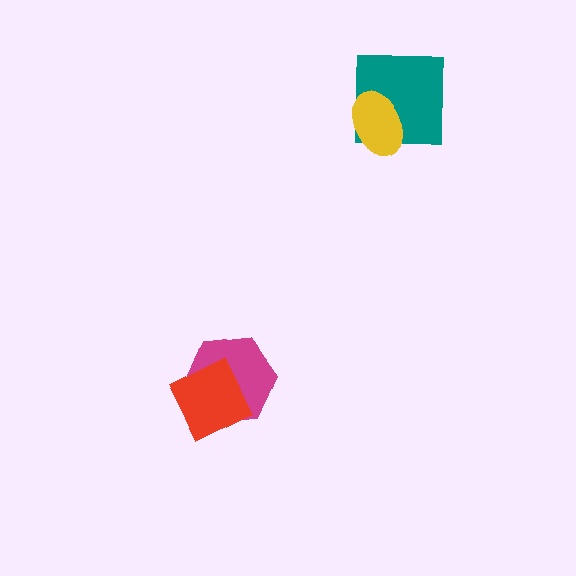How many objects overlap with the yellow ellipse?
1 object overlaps with the yellow ellipse.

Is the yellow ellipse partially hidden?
No, no other shape covers it.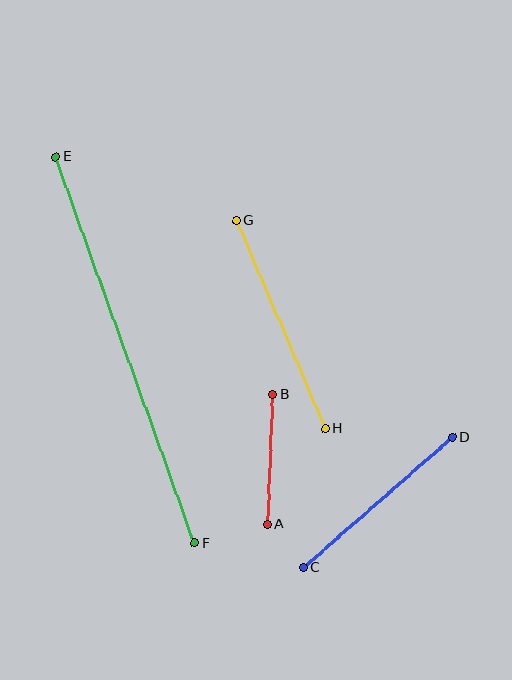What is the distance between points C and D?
The distance is approximately 198 pixels.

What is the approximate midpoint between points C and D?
The midpoint is at approximately (378, 502) pixels.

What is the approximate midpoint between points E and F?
The midpoint is at approximately (125, 350) pixels.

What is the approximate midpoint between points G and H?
The midpoint is at approximately (281, 325) pixels.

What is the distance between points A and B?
The distance is approximately 130 pixels.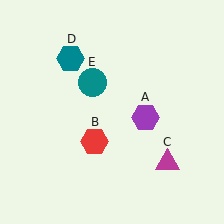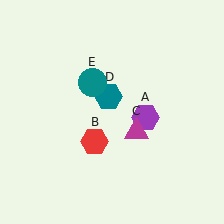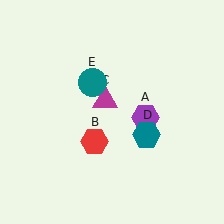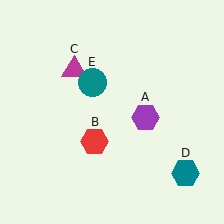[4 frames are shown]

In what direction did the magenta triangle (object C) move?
The magenta triangle (object C) moved up and to the left.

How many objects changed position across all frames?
2 objects changed position: magenta triangle (object C), teal hexagon (object D).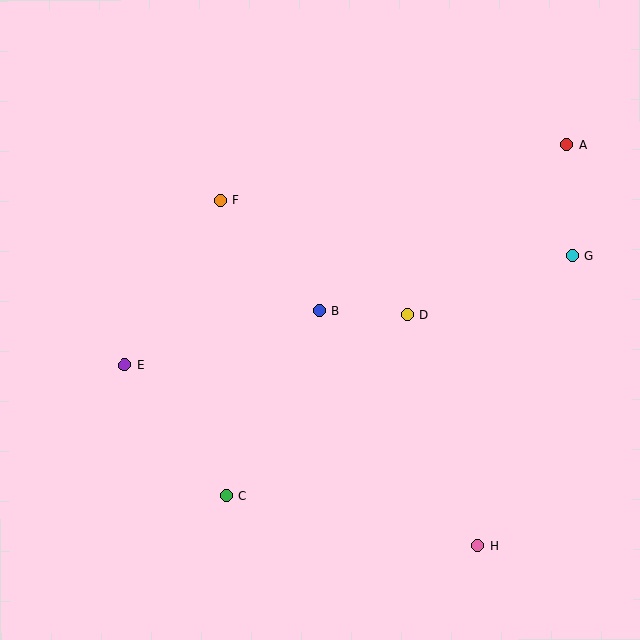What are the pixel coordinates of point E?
Point E is at (125, 365).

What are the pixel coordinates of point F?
Point F is at (220, 200).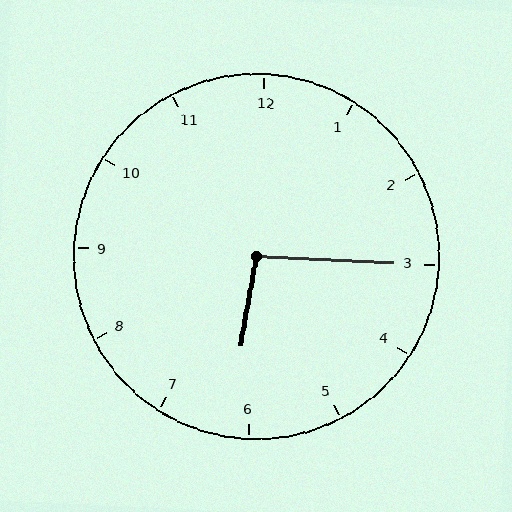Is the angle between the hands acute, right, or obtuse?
It is obtuse.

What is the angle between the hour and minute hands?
Approximately 98 degrees.